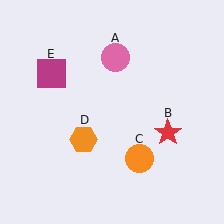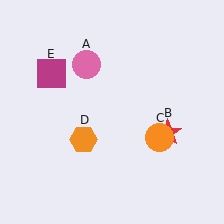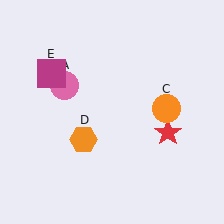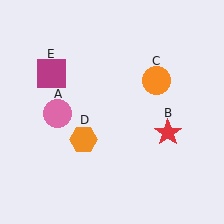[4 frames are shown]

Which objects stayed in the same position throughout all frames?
Red star (object B) and orange hexagon (object D) and magenta square (object E) remained stationary.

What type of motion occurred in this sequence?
The pink circle (object A), orange circle (object C) rotated counterclockwise around the center of the scene.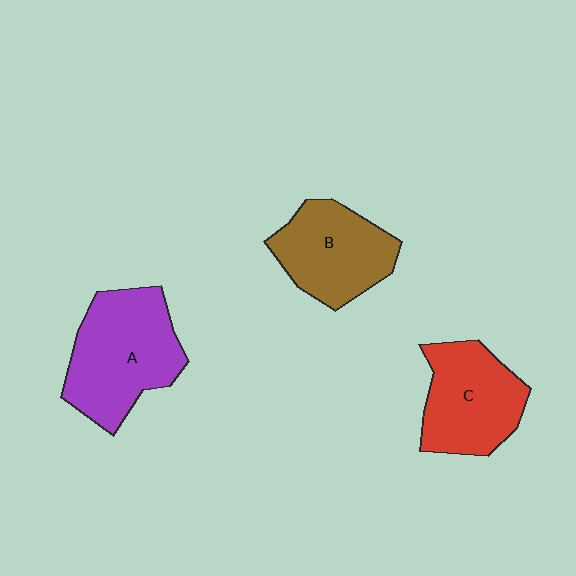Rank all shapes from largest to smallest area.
From largest to smallest: A (purple), C (red), B (brown).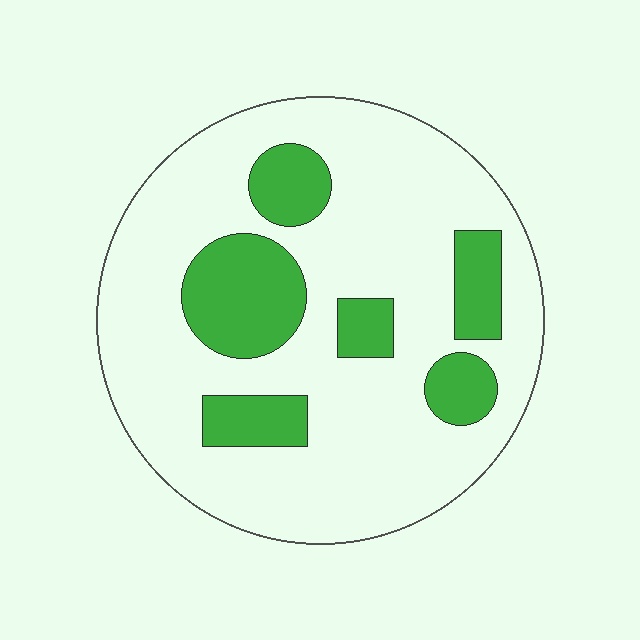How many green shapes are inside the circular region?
6.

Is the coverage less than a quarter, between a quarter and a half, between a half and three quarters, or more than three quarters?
Less than a quarter.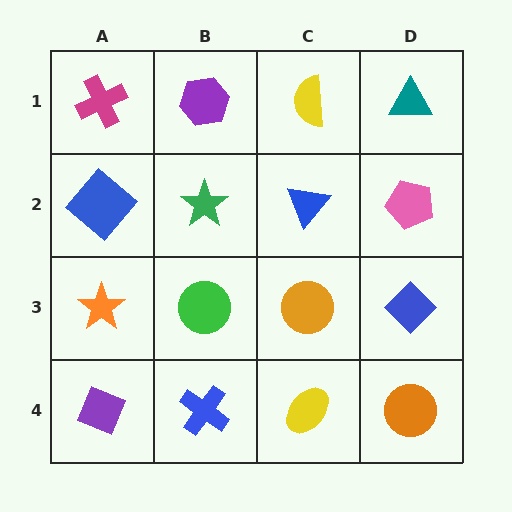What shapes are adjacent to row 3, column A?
A blue diamond (row 2, column A), a purple diamond (row 4, column A), a green circle (row 3, column B).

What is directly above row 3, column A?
A blue diamond.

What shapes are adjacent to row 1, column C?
A blue triangle (row 2, column C), a purple hexagon (row 1, column B), a teal triangle (row 1, column D).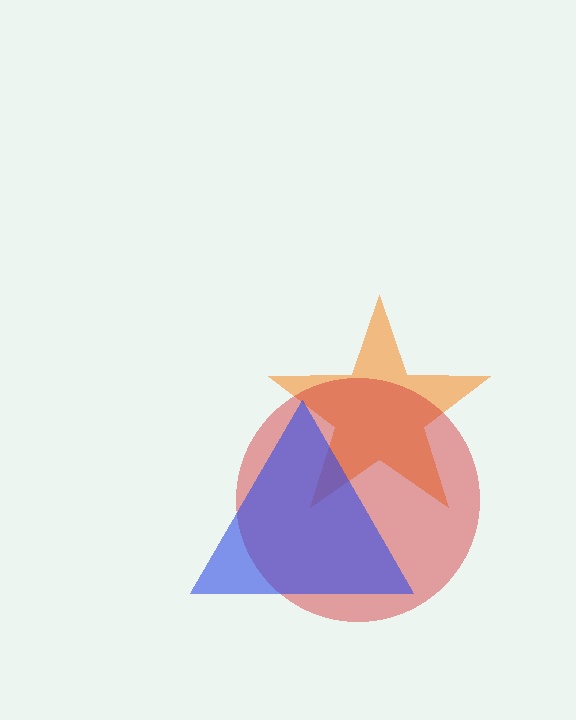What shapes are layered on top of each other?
The layered shapes are: an orange star, a red circle, a blue triangle.